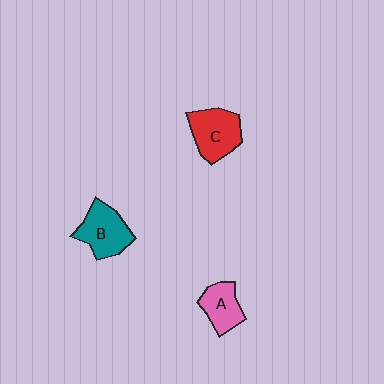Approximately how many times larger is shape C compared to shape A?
Approximately 1.3 times.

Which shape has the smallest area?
Shape A (pink).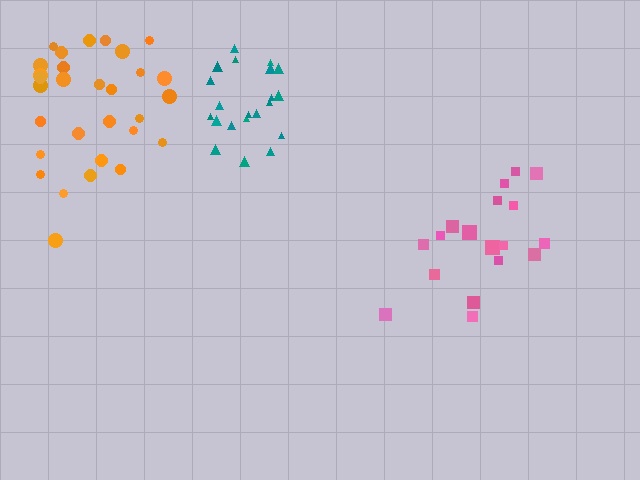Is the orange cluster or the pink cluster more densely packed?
Pink.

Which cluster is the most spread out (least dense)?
Orange.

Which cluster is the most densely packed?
Teal.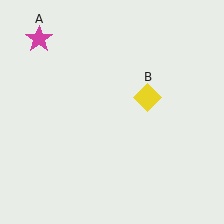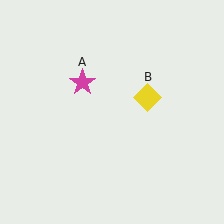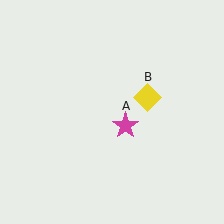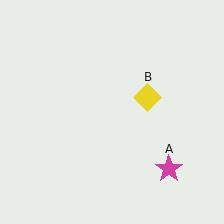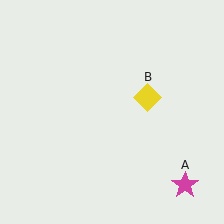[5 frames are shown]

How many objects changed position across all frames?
1 object changed position: magenta star (object A).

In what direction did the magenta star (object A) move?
The magenta star (object A) moved down and to the right.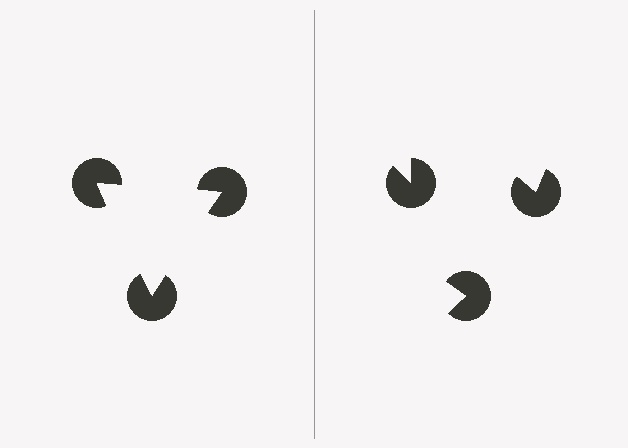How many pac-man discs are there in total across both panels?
6 — 3 on each side.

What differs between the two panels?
The pac-man discs are positioned identically on both sides; only the wedge orientations differ. On the left they align to a triangle; on the right they are misaligned.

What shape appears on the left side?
An illusory triangle.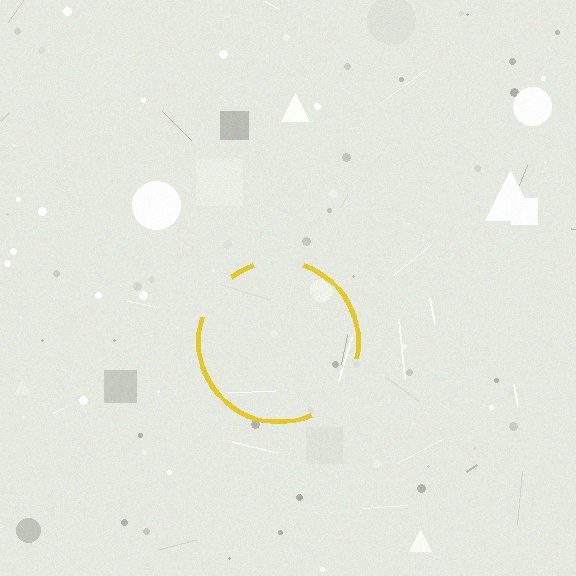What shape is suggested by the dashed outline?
The dashed outline suggests a circle.